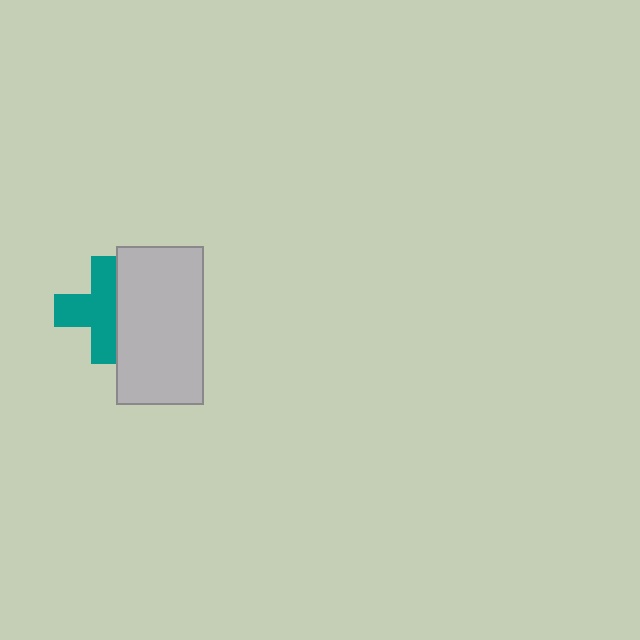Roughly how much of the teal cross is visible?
About half of it is visible (roughly 63%).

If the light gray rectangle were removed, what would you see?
You would see the complete teal cross.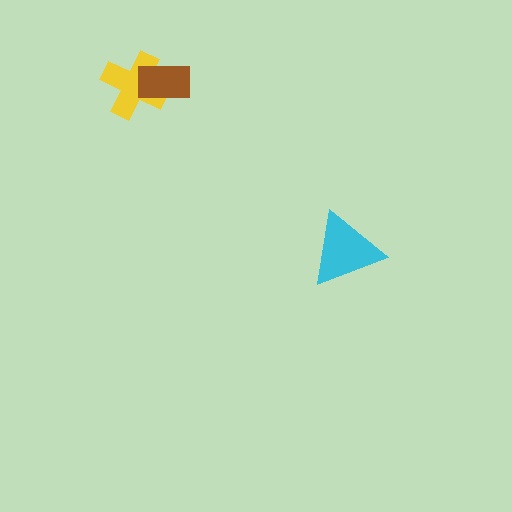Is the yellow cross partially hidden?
Yes, it is partially covered by another shape.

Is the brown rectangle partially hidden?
No, no other shape covers it.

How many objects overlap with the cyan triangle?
0 objects overlap with the cyan triangle.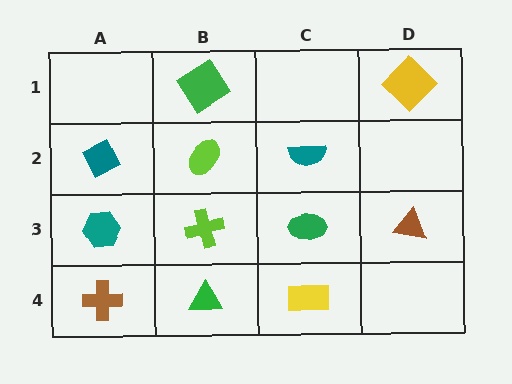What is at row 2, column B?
A lime ellipse.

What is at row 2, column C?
A teal semicircle.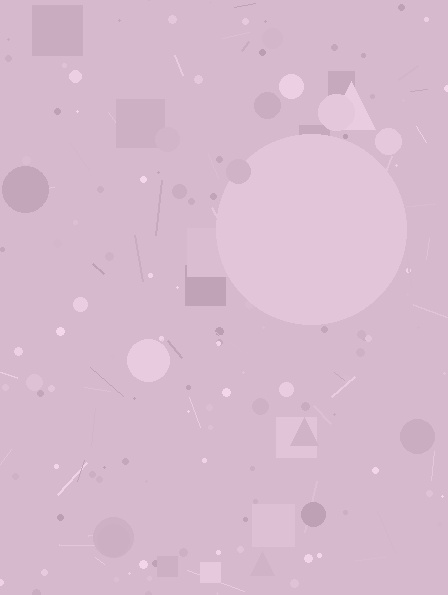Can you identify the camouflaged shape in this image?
The camouflaged shape is a circle.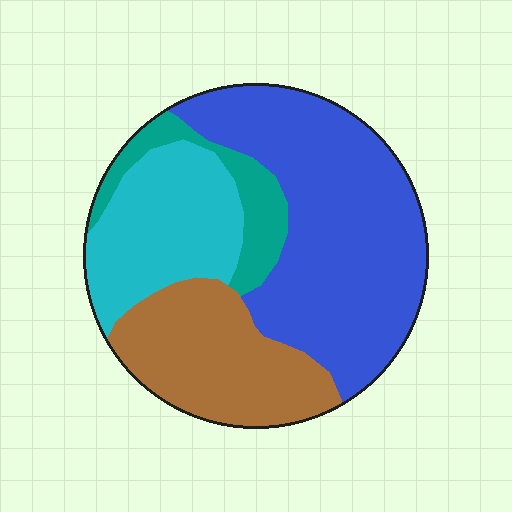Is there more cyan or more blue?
Blue.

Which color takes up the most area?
Blue, at roughly 45%.